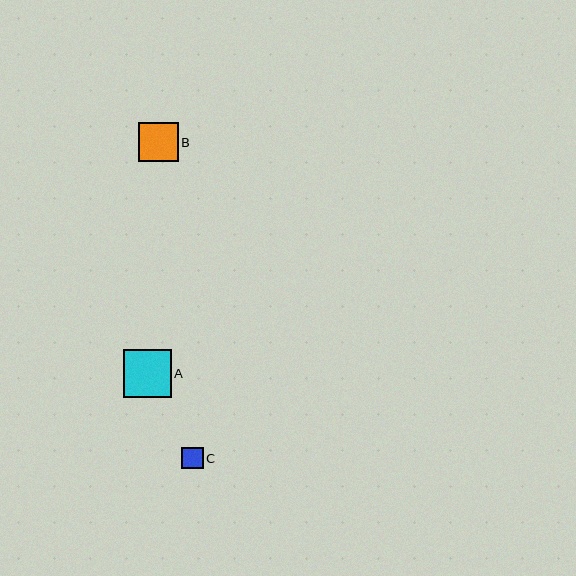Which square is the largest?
Square A is the largest with a size of approximately 48 pixels.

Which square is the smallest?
Square C is the smallest with a size of approximately 22 pixels.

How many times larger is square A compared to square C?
Square A is approximately 2.2 times the size of square C.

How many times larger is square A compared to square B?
Square A is approximately 1.2 times the size of square B.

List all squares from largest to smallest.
From largest to smallest: A, B, C.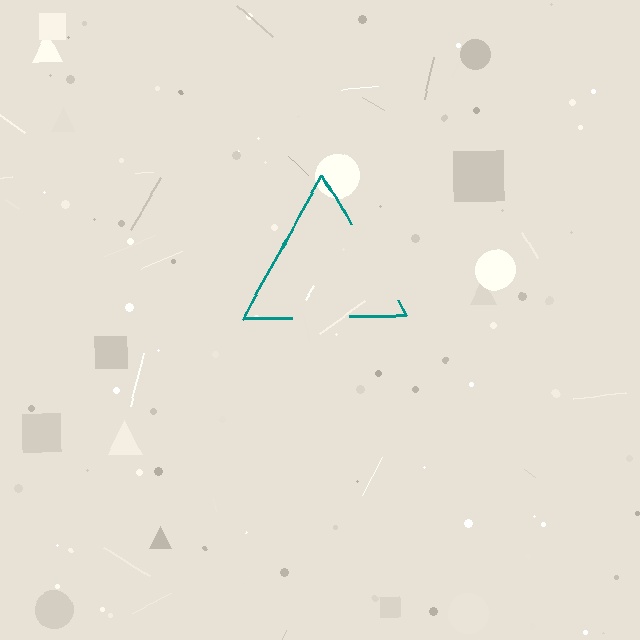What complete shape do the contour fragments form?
The contour fragments form a triangle.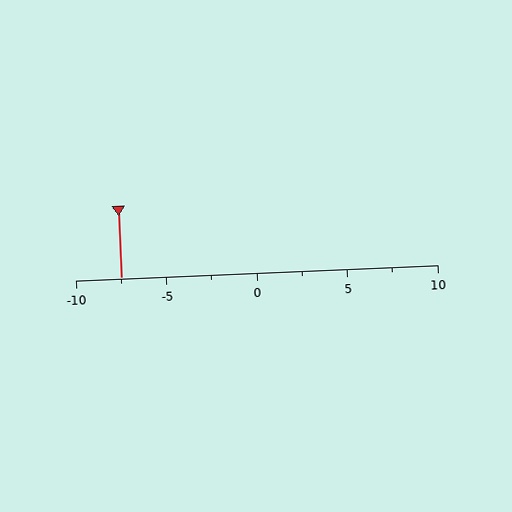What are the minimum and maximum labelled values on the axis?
The axis runs from -10 to 10.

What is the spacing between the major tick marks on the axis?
The major ticks are spaced 5 apart.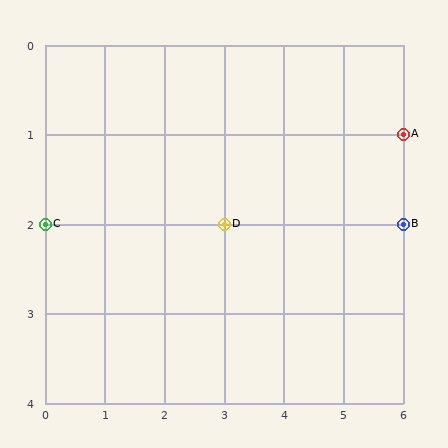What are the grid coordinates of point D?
Point D is at grid coordinates (3, 2).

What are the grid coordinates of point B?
Point B is at grid coordinates (6, 2).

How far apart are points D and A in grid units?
Points D and A are 3 columns and 1 row apart (about 3.2 grid units diagonally).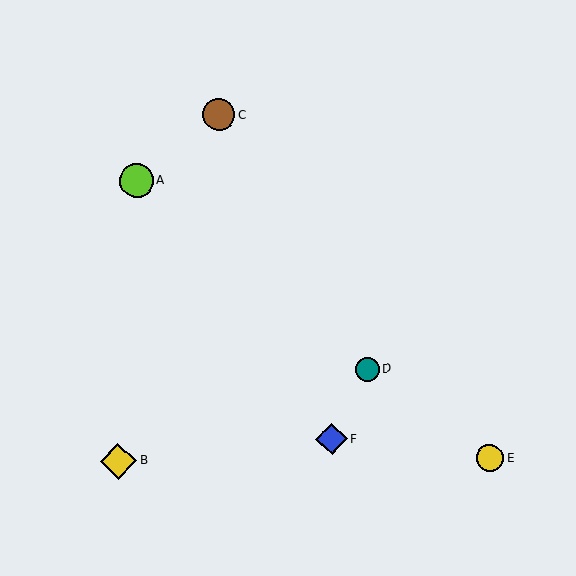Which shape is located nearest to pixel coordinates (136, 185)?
The lime circle (labeled A) at (137, 180) is nearest to that location.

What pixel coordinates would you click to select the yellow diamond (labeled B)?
Click at (118, 461) to select the yellow diamond B.